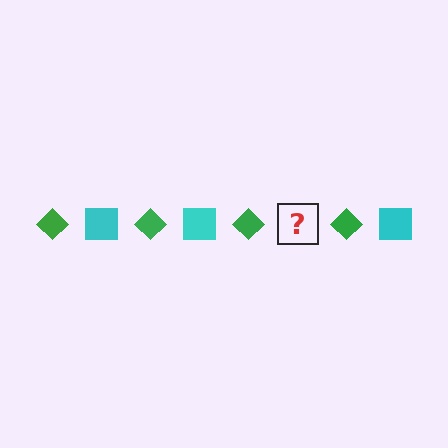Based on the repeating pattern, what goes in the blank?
The blank should be a cyan square.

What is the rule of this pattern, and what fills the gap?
The rule is that the pattern alternates between green diamond and cyan square. The gap should be filled with a cyan square.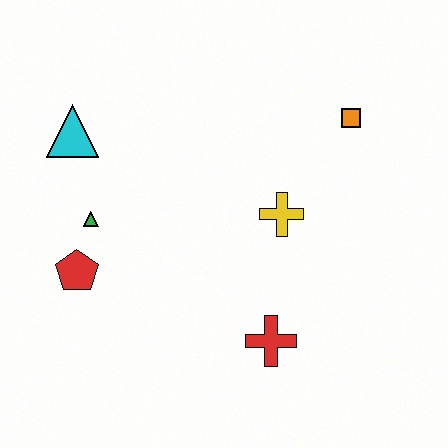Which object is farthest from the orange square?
The red pentagon is farthest from the orange square.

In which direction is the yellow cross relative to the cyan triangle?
The yellow cross is to the right of the cyan triangle.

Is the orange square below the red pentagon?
No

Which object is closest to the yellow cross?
The orange square is closest to the yellow cross.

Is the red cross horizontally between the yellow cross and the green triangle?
Yes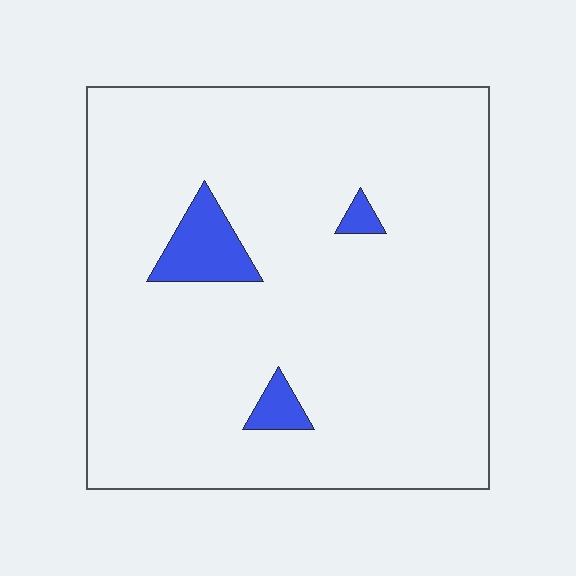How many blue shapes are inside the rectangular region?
3.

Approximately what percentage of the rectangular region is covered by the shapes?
Approximately 5%.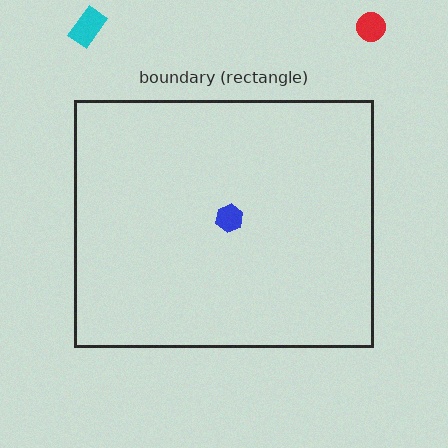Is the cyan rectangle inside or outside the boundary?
Outside.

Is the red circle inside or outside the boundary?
Outside.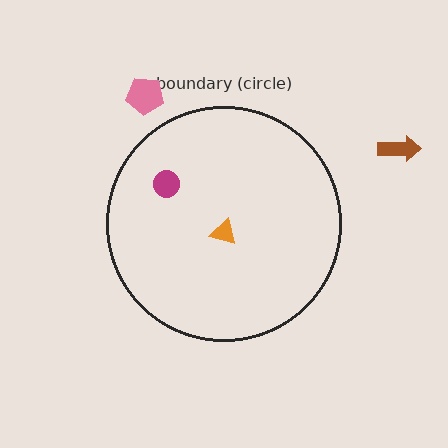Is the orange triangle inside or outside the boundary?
Inside.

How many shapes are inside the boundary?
2 inside, 2 outside.